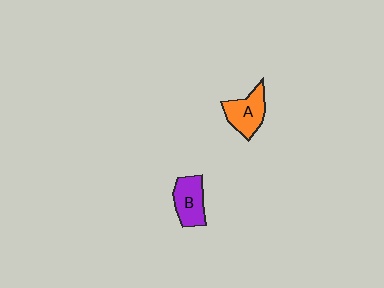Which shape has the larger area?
Shape A (orange).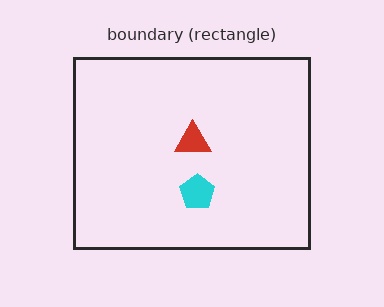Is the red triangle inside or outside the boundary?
Inside.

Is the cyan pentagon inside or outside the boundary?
Inside.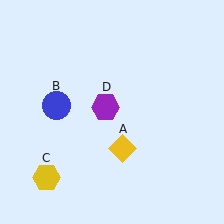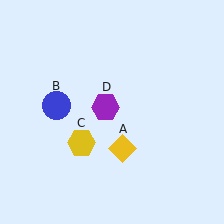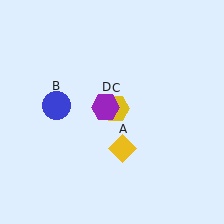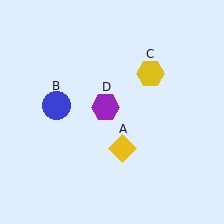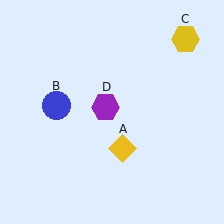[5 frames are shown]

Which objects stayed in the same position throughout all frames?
Yellow diamond (object A) and blue circle (object B) and purple hexagon (object D) remained stationary.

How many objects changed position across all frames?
1 object changed position: yellow hexagon (object C).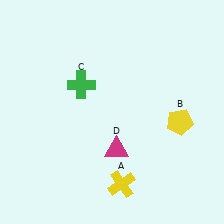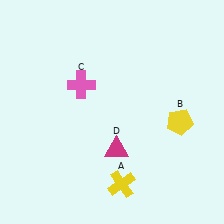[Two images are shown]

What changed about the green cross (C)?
In Image 1, C is green. In Image 2, it changed to pink.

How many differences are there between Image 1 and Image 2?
There is 1 difference between the two images.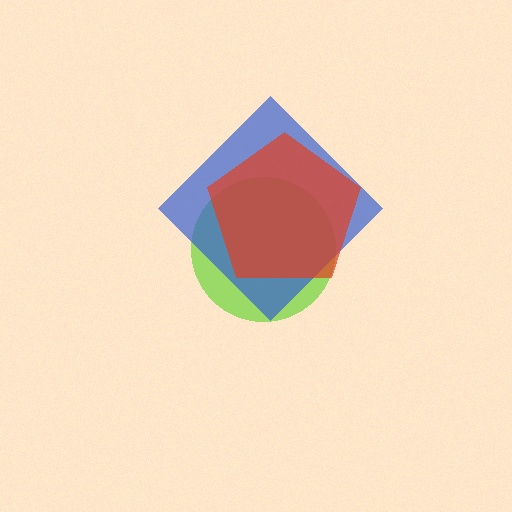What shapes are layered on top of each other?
The layered shapes are: a lime circle, a blue diamond, a red pentagon.